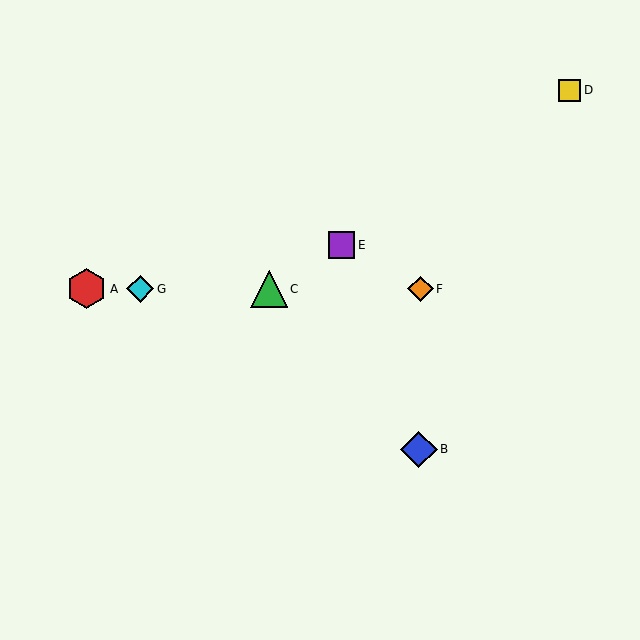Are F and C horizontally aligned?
Yes, both are at y≈289.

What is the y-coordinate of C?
Object C is at y≈289.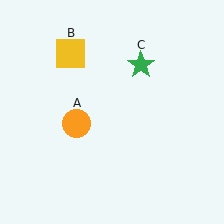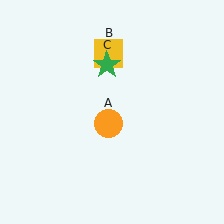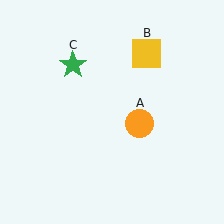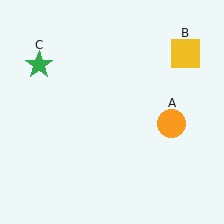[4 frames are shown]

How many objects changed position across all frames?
3 objects changed position: orange circle (object A), yellow square (object B), green star (object C).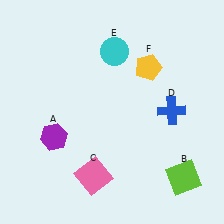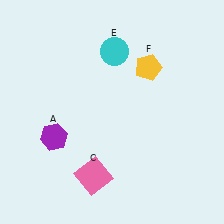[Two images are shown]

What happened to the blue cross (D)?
The blue cross (D) was removed in Image 2. It was in the top-right area of Image 1.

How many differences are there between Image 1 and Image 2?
There are 2 differences between the two images.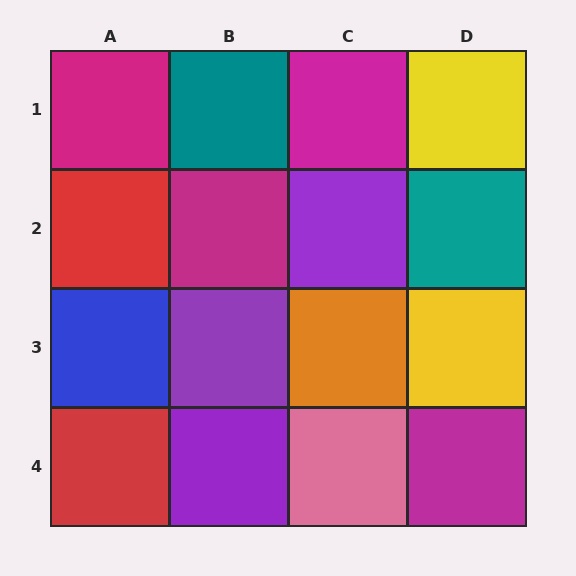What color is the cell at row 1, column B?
Teal.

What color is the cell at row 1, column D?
Yellow.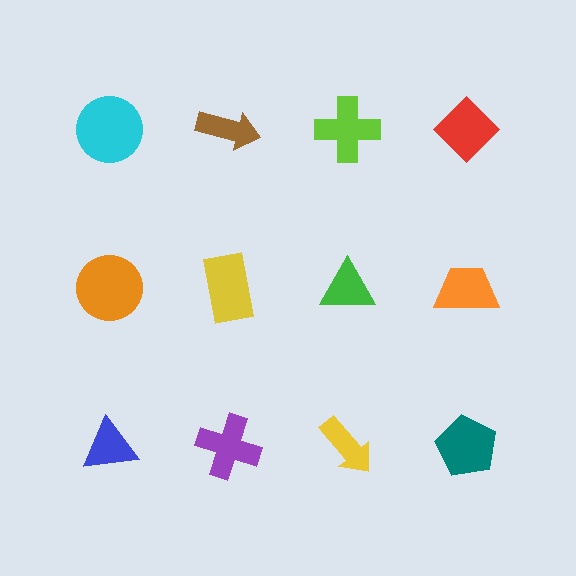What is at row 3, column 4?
A teal pentagon.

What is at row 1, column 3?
A lime cross.